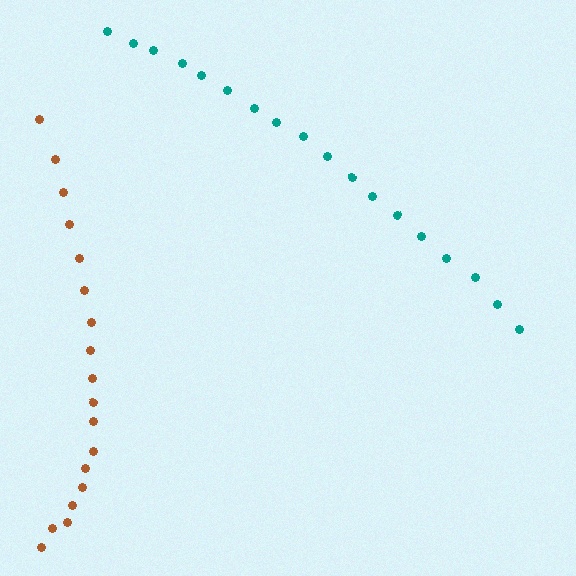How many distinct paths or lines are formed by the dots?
There are 2 distinct paths.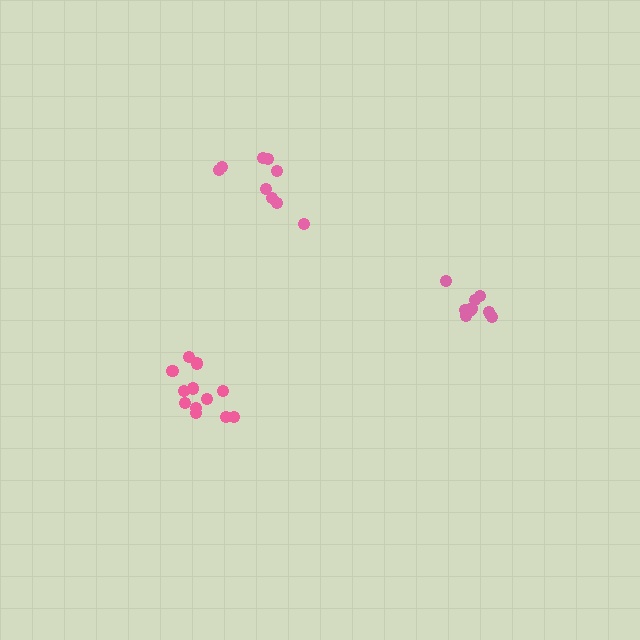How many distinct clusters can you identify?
There are 3 distinct clusters.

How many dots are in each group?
Group 1: 10 dots, Group 2: 12 dots, Group 3: 9 dots (31 total).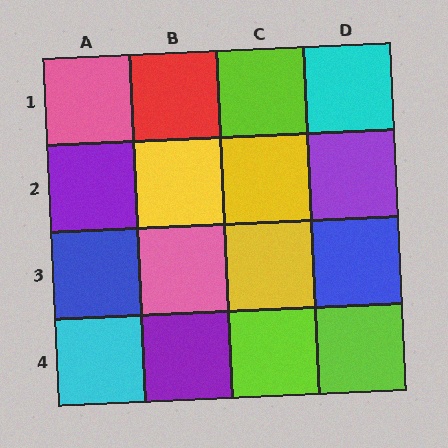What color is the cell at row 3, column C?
Yellow.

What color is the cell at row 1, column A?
Pink.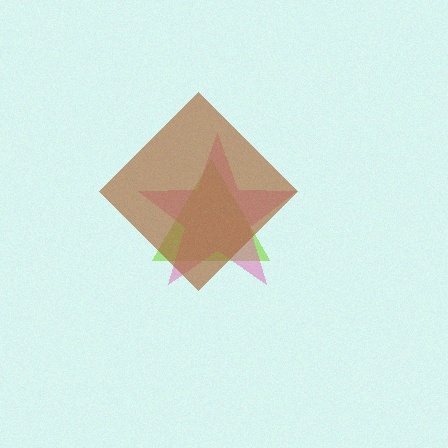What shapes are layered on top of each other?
The layered shapes are: a lime triangle, a pink star, a brown diamond.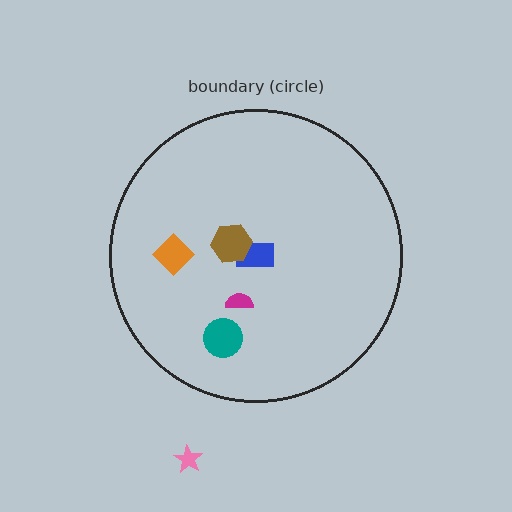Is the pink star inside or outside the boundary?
Outside.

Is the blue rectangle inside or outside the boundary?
Inside.